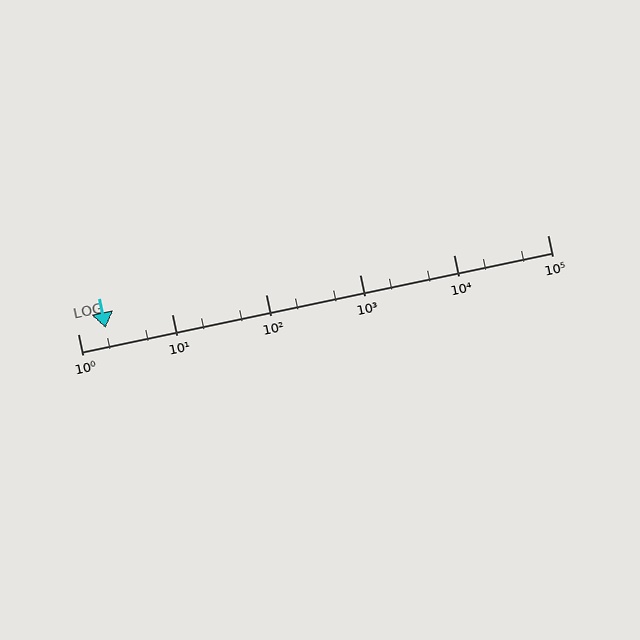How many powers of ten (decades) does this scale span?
The scale spans 5 decades, from 1 to 100000.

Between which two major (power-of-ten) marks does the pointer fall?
The pointer is between 1 and 10.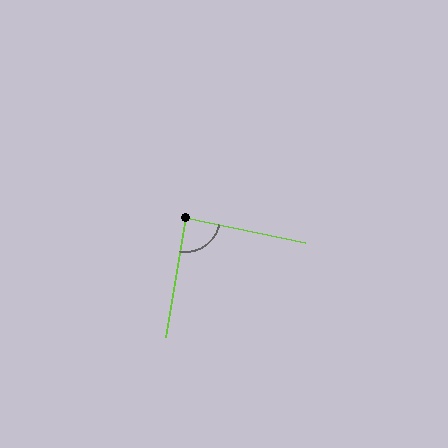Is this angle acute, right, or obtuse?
It is approximately a right angle.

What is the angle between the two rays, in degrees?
Approximately 88 degrees.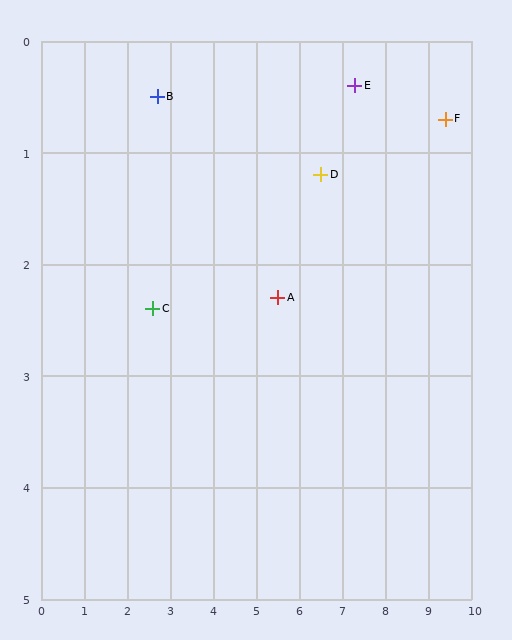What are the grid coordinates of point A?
Point A is at approximately (5.5, 2.3).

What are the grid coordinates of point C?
Point C is at approximately (2.6, 2.4).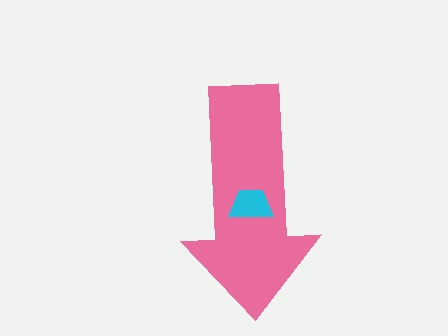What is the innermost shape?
The cyan trapezoid.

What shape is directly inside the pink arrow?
The cyan trapezoid.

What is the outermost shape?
The pink arrow.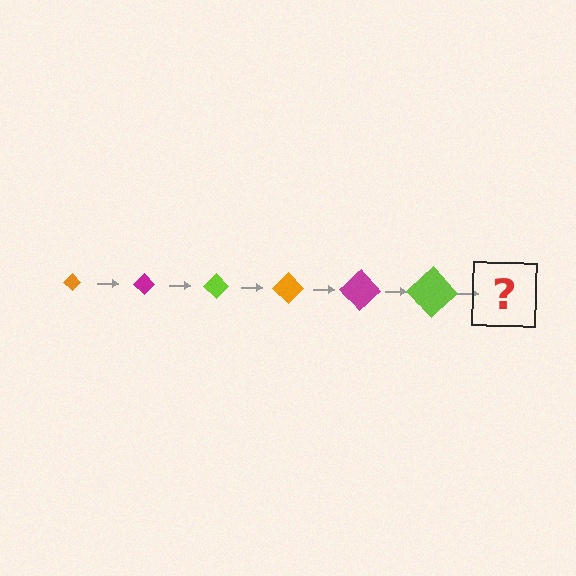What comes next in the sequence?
The next element should be an orange diamond, larger than the previous one.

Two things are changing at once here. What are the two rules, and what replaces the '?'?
The two rules are that the diamond grows larger each step and the color cycles through orange, magenta, and lime. The '?' should be an orange diamond, larger than the previous one.